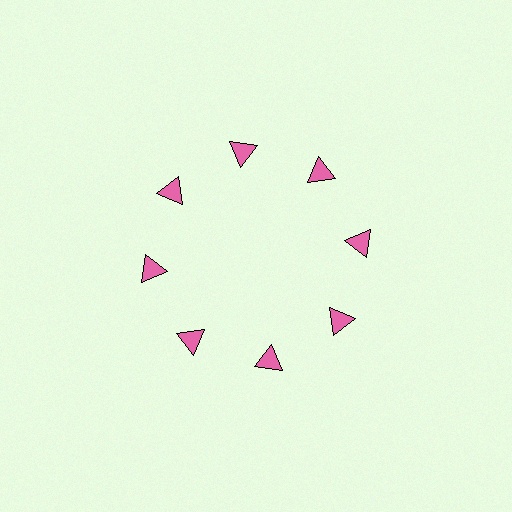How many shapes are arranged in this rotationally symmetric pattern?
There are 8 shapes, arranged in 8 groups of 1.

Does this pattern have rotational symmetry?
Yes, this pattern has 8-fold rotational symmetry. It looks the same after rotating 45 degrees around the center.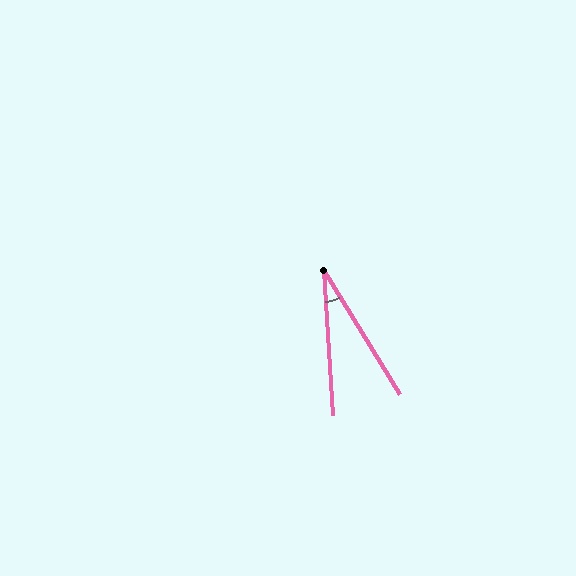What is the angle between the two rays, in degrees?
Approximately 28 degrees.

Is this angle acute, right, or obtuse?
It is acute.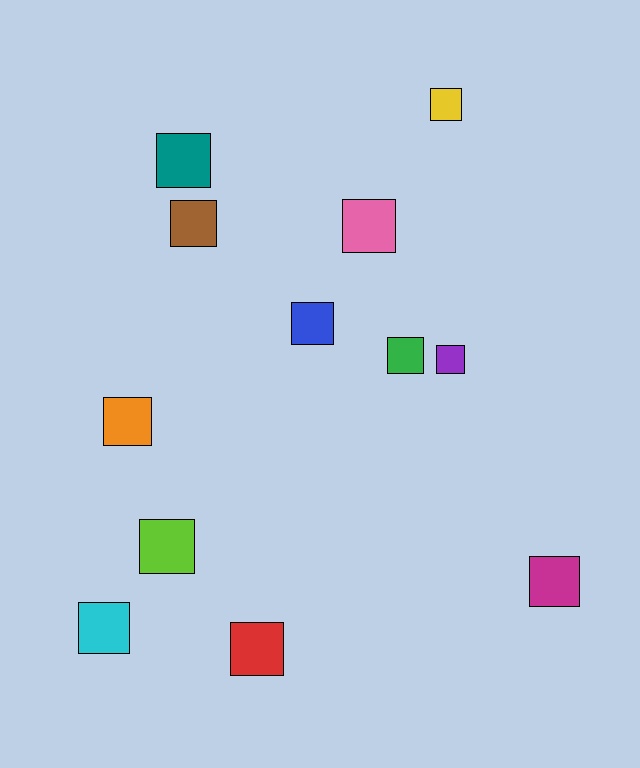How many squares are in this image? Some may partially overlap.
There are 12 squares.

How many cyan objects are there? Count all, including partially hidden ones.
There is 1 cyan object.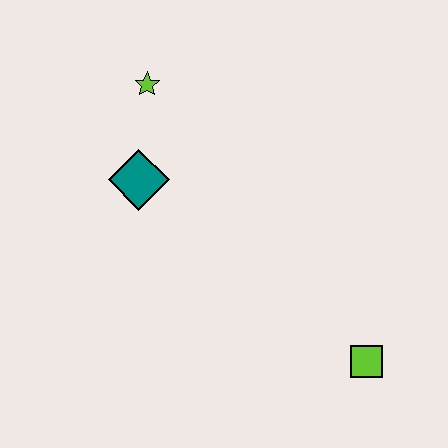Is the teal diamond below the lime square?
No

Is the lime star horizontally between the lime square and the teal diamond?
Yes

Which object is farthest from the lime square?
The lime star is farthest from the lime square.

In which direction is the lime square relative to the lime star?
The lime square is below the lime star.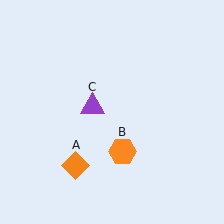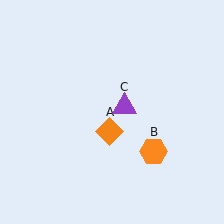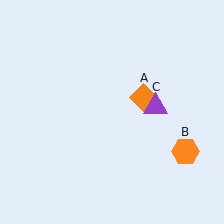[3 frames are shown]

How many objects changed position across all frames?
3 objects changed position: orange diamond (object A), orange hexagon (object B), purple triangle (object C).